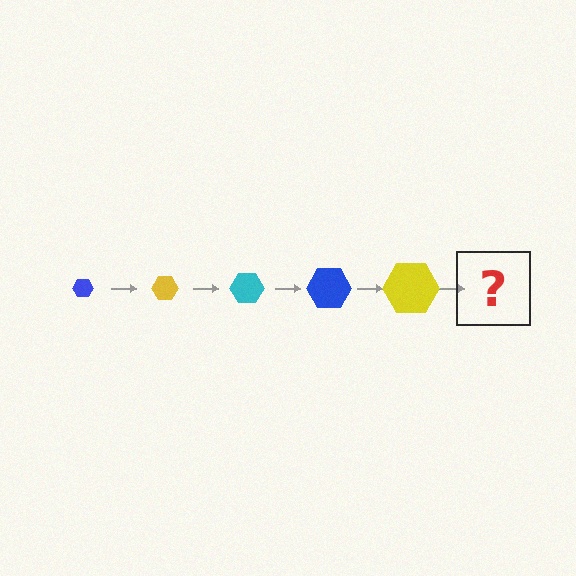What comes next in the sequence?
The next element should be a cyan hexagon, larger than the previous one.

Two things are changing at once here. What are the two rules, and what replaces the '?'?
The two rules are that the hexagon grows larger each step and the color cycles through blue, yellow, and cyan. The '?' should be a cyan hexagon, larger than the previous one.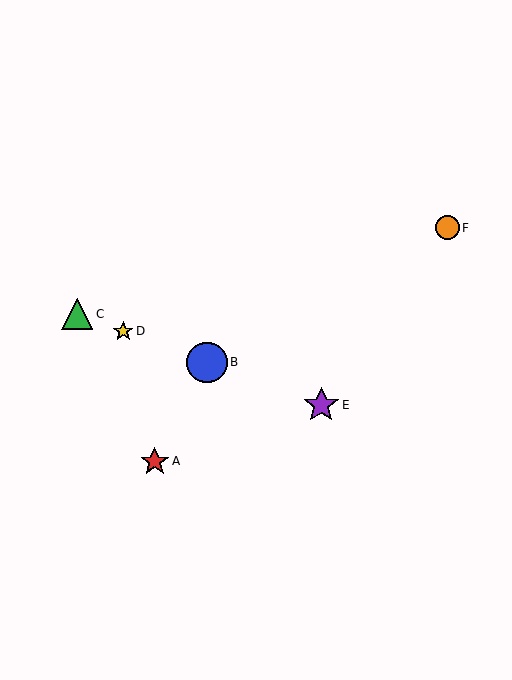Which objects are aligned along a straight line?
Objects B, C, D, E are aligned along a straight line.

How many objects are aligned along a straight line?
4 objects (B, C, D, E) are aligned along a straight line.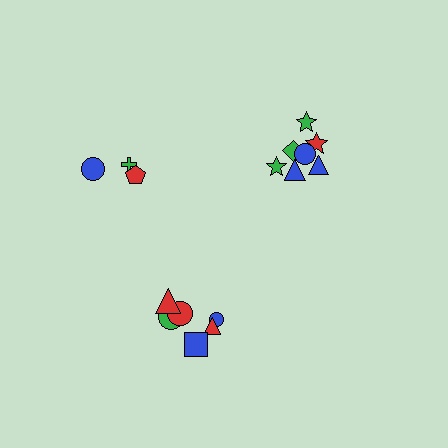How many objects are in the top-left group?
There are 3 objects.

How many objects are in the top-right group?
There are 7 objects.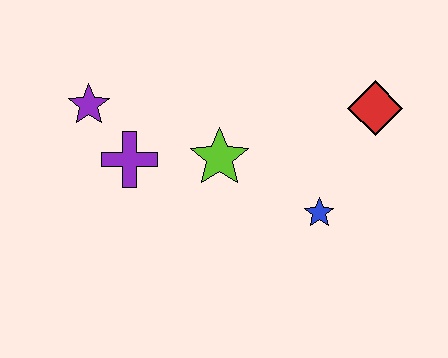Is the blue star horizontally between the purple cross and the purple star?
No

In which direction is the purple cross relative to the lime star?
The purple cross is to the left of the lime star.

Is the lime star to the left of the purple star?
No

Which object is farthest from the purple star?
The red diamond is farthest from the purple star.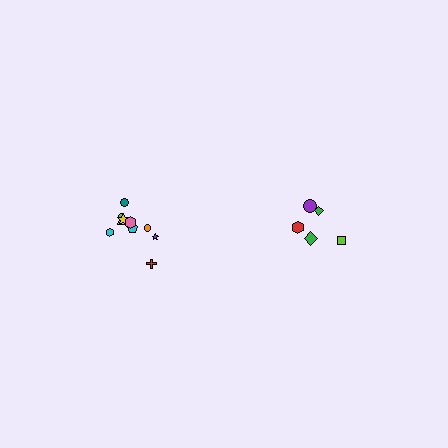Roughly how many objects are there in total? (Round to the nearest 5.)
Roughly 15 objects in total.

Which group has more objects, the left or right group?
The left group.